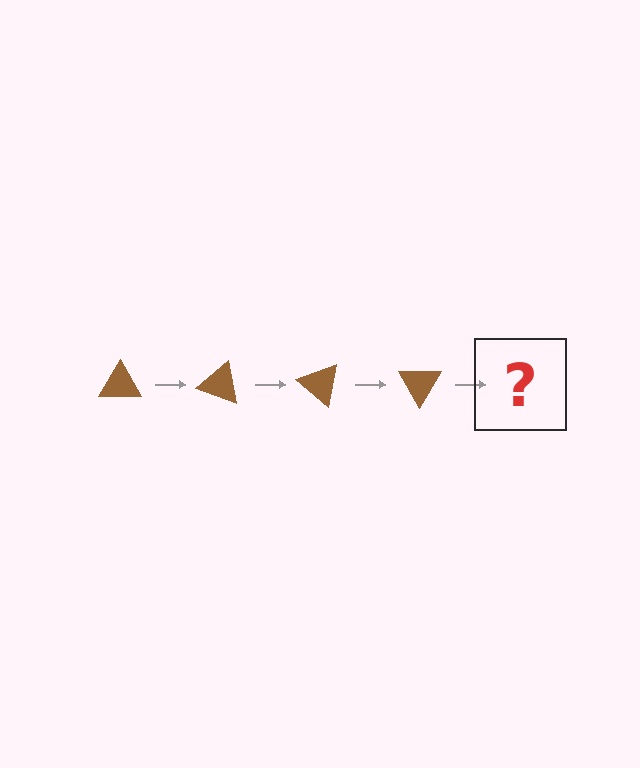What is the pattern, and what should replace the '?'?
The pattern is that the triangle rotates 20 degrees each step. The '?' should be a brown triangle rotated 80 degrees.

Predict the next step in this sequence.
The next step is a brown triangle rotated 80 degrees.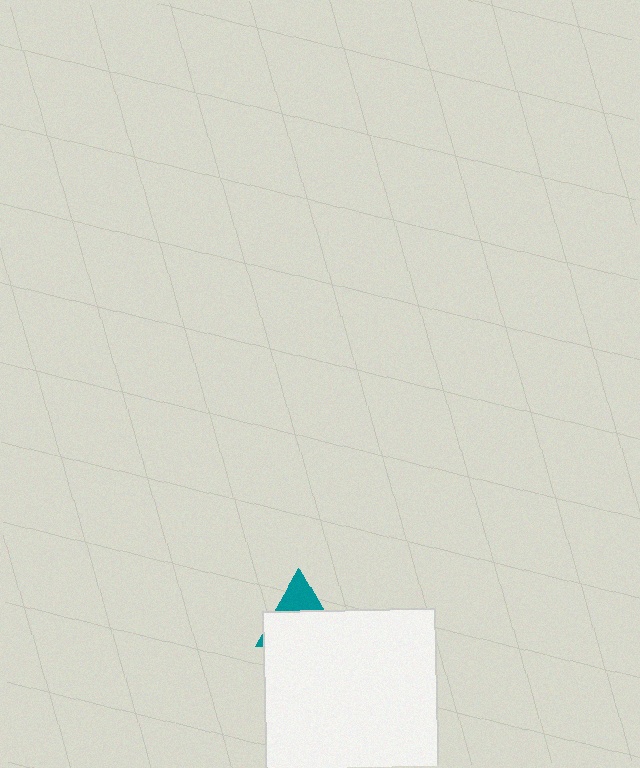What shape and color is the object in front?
The object in front is a white rectangle.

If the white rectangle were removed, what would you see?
You would see the complete teal triangle.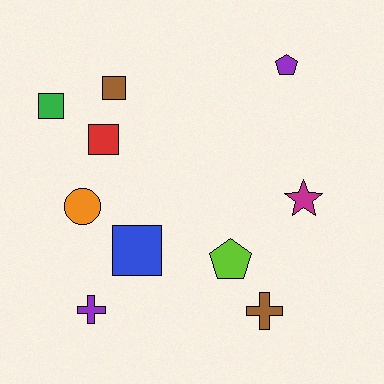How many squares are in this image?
There are 4 squares.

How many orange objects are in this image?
There is 1 orange object.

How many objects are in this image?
There are 10 objects.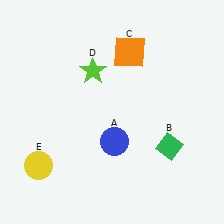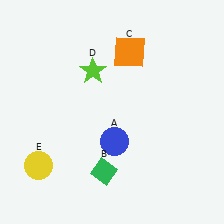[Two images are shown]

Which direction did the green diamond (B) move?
The green diamond (B) moved left.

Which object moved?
The green diamond (B) moved left.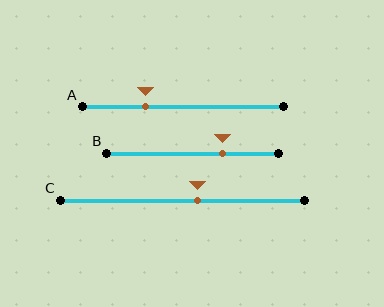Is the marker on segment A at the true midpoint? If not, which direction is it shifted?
No, the marker on segment A is shifted to the left by about 18% of the segment length.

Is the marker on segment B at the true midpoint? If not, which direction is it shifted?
No, the marker on segment B is shifted to the right by about 17% of the segment length.